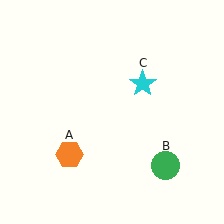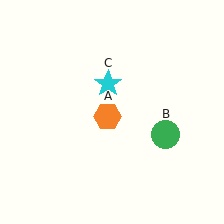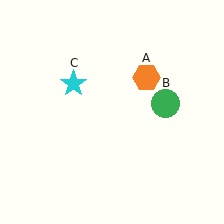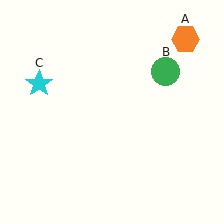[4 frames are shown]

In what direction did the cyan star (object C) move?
The cyan star (object C) moved left.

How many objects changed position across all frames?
3 objects changed position: orange hexagon (object A), green circle (object B), cyan star (object C).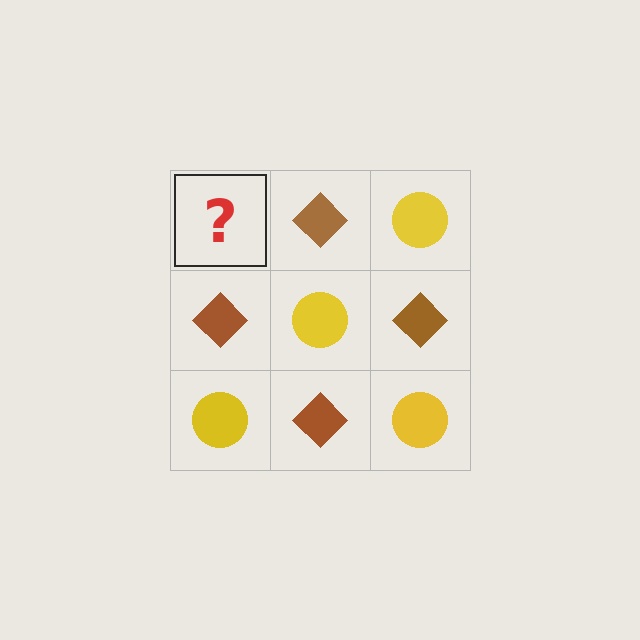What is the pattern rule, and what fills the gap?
The rule is that it alternates yellow circle and brown diamond in a checkerboard pattern. The gap should be filled with a yellow circle.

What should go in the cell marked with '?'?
The missing cell should contain a yellow circle.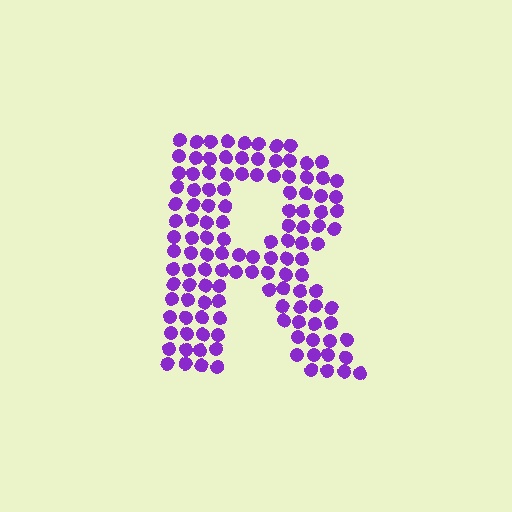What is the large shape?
The large shape is the letter R.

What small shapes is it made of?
It is made of small circles.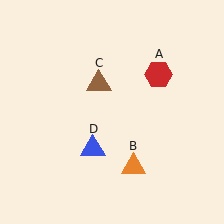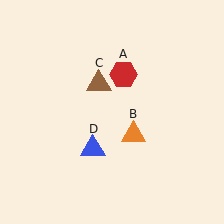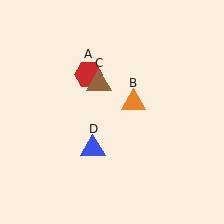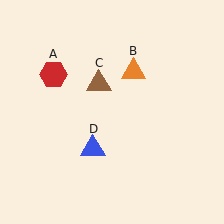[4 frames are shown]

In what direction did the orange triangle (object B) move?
The orange triangle (object B) moved up.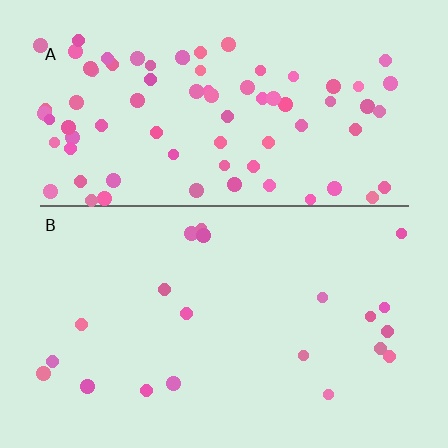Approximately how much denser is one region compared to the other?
Approximately 3.8× — region A over region B.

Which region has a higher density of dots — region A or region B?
A (the top).